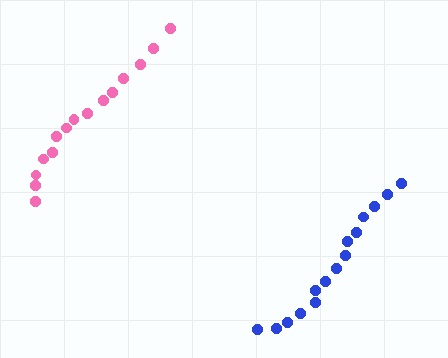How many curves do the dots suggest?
There are 2 distinct paths.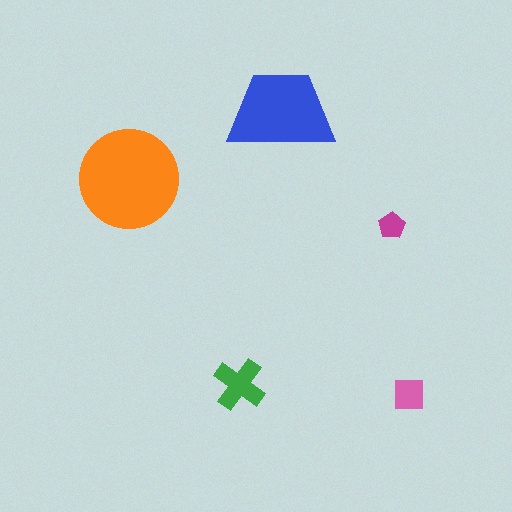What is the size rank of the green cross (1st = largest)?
3rd.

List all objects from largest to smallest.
The orange circle, the blue trapezoid, the green cross, the pink square, the magenta pentagon.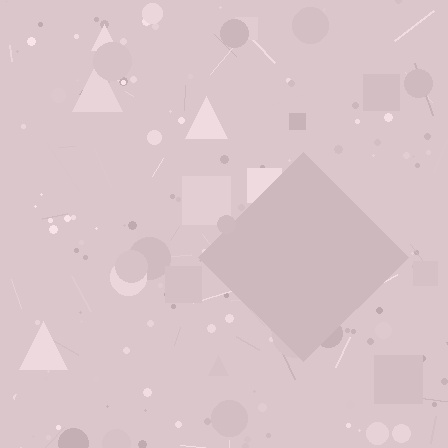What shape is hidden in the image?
A diamond is hidden in the image.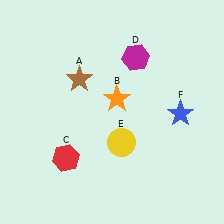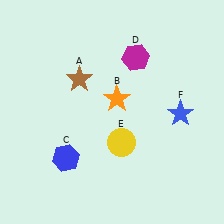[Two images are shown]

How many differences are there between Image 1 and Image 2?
There is 1 difference between the two images.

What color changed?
The hexagon (C) changed from red in Image 1 to blue in Image 2.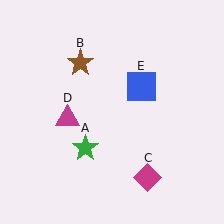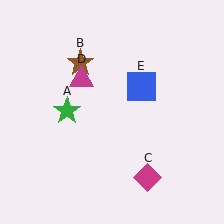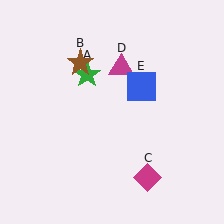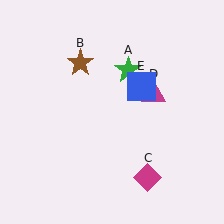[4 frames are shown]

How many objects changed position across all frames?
2 objects changed position: green star (object A), magenta triangle (object D).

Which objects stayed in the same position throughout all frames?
Brown star (object B) and magenta diamond (object C) and blue square (object E) remained stationary.